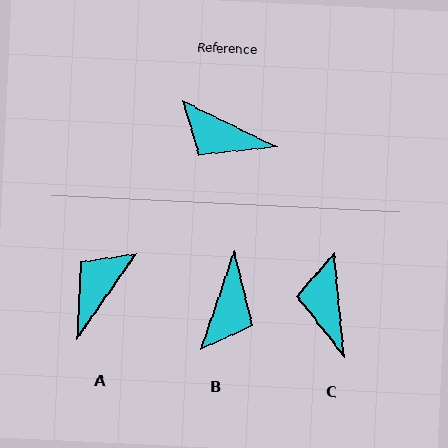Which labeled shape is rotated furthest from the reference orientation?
A, about 99 degrees away.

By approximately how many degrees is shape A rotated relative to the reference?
Approximately 99 degrees clockwise.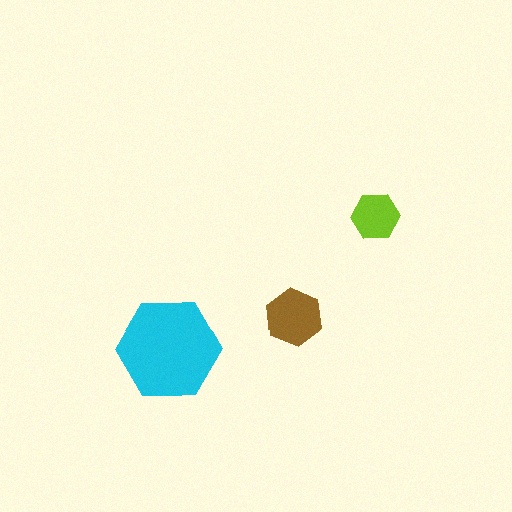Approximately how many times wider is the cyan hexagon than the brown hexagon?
About 2 times wider.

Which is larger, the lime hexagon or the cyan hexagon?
The cyan one.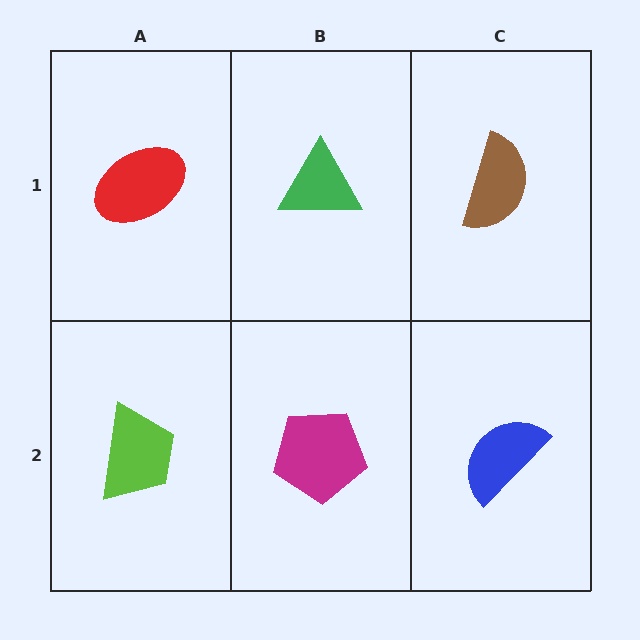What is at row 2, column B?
A magenta pentagon.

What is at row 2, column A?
A lime trapezoid.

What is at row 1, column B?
A green triangle.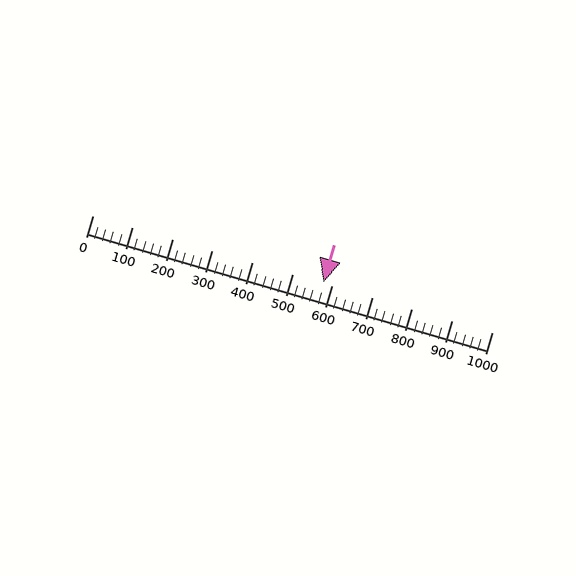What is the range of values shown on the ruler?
The ruler shows values from 0 to 1000.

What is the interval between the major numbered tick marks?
The major tick marks are spaced 100 units apart.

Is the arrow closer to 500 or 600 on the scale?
The arrow is closer to 600.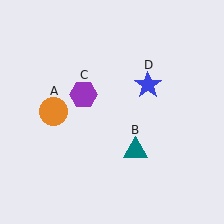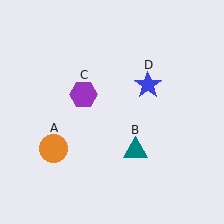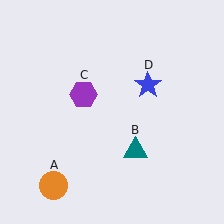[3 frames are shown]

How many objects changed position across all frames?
1 object changed position: orange circle (object A).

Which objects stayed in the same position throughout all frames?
Teal triangle (object B) and purple hexagon (object C) and blue star (object D) remained stationary.